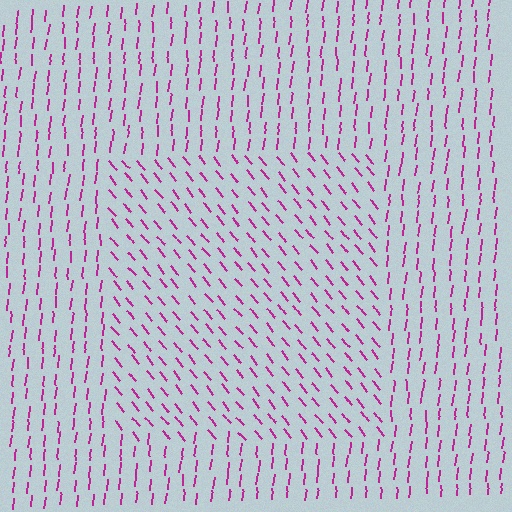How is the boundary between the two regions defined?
The boundary is defined purely by a change in line orientation (approximately 45 degrees difference). All lines are the same color and thickness.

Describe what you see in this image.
The image is filled with small magenta line segments. A rectangle region in the image has lines oriented differently from the surrounding lines, creating a visible texture boundary.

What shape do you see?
I see a rectangle.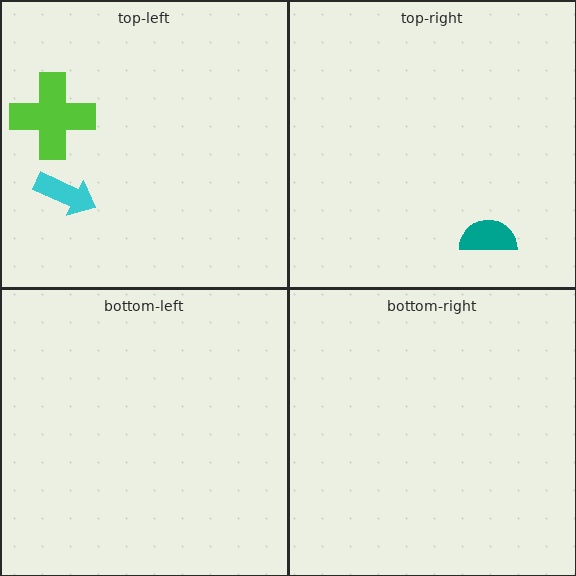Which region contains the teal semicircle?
The top-right region.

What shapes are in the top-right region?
The teal semicircle.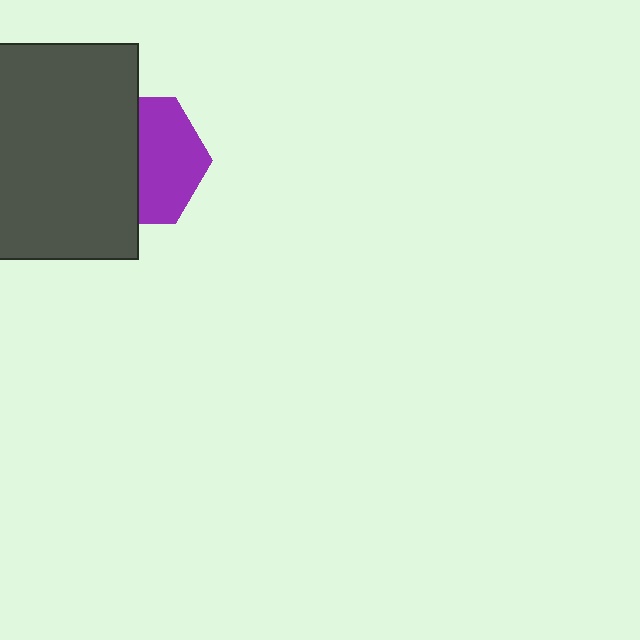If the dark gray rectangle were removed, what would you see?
You would see the complete purple hexagon.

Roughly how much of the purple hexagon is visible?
About half of it is visible (roughly 50%).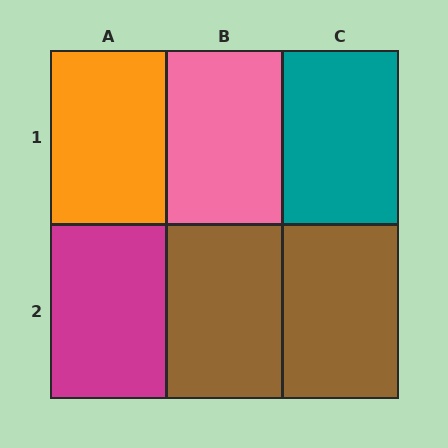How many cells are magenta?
1 cell is magenta.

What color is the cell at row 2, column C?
Brown.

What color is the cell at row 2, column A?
Magenta.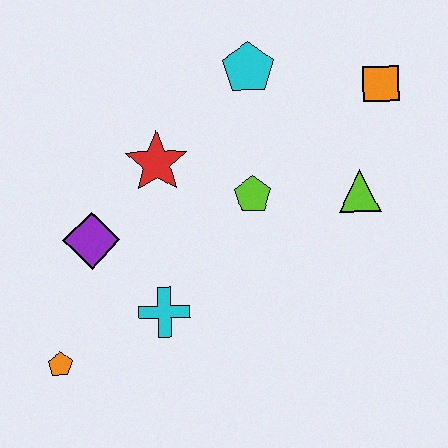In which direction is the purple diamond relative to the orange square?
The purple diamond is to the left of the orange square.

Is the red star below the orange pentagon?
No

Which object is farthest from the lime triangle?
The orange pentagon is farthest from the lime triangle.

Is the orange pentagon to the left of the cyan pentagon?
Yes